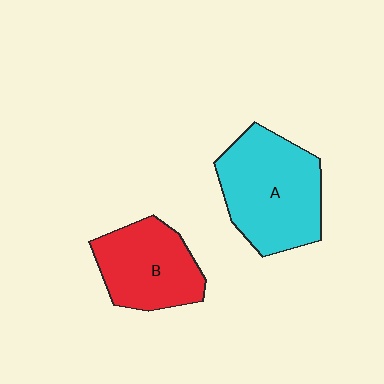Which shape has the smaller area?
Shape B (red).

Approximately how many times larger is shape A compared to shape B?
Approximately 1.3 times.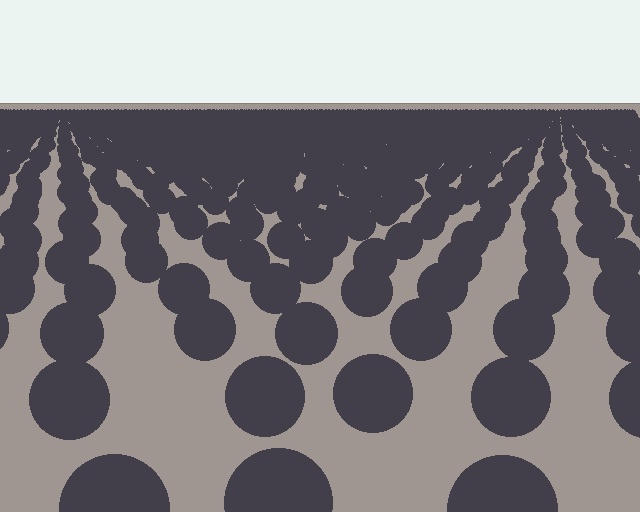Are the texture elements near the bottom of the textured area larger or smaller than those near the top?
Larger. Near the bottom, elements are closer to the viewer and appear at a bigger on-screen size.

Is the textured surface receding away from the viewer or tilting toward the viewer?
The surface is receding away from the viewer. Texture elements get smaller and denser toward the top.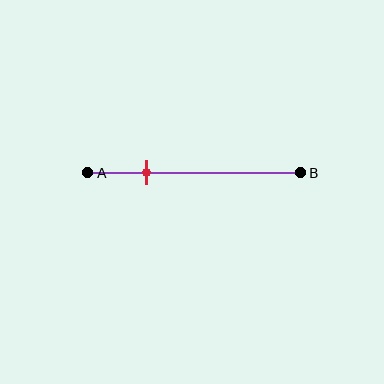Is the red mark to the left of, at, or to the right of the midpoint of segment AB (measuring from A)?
The red mark is to the left of the midpoint of segment AB.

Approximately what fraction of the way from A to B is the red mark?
The red mark is approximately 25% of the way from A to B.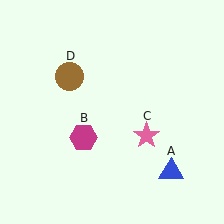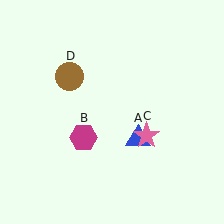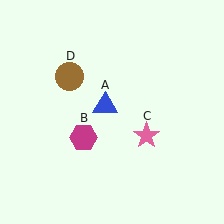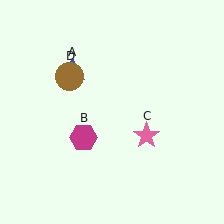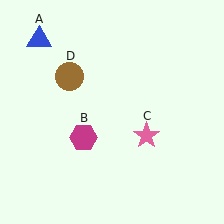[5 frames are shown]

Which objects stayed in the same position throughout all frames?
Magenta hexagon (object B) and pink star (object C) and brown circle (object D) remained stationary.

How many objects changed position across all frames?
1 object changed position: blue triangle (object A).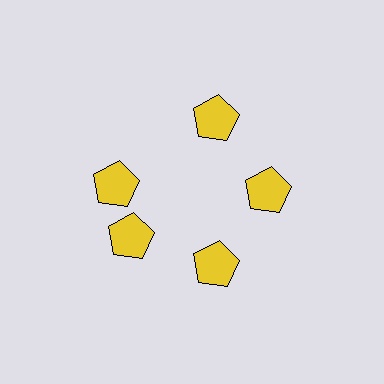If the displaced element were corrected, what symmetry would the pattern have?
It would have 5-fold rotational symmetry — the pattern would map onto itself every 72 degrees.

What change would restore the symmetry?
The symmetry would be restored by rotating it back into even spacing with its neighbors so that all 5 pentagons sit at equal angles and equal distance from the center.